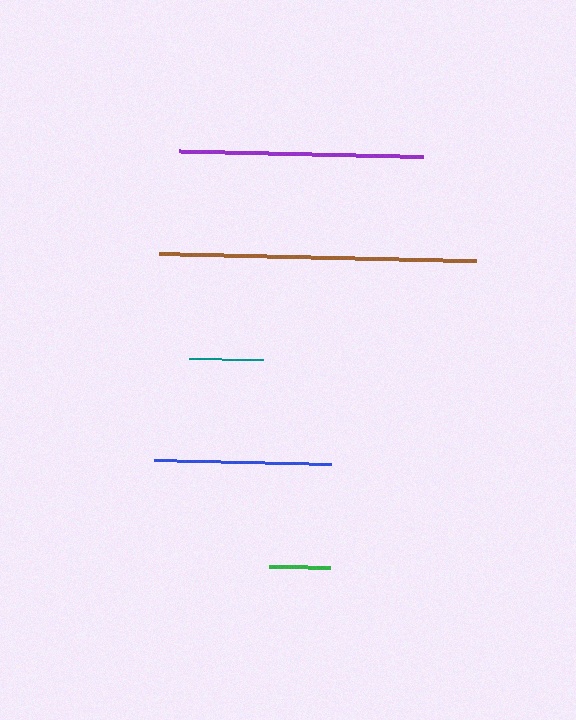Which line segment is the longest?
The brown line is the longest at approximately 318 pixels.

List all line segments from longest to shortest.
From longest to shortest: brown, purple, blue, teal, green.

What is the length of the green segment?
The green segment is approximately 60 pixels long.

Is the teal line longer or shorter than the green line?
The teal line is longer than the green line.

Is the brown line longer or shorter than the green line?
The brown line is longer than the green line.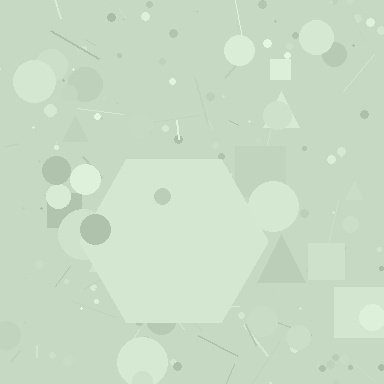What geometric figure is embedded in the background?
A hexagon is embedded in the background.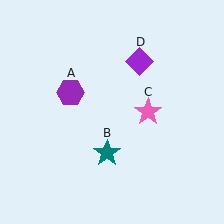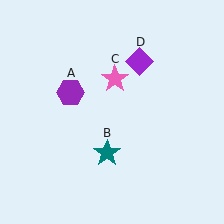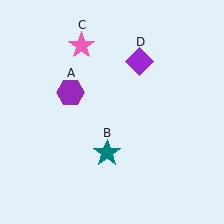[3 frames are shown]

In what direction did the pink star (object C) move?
The pink star (object C) moved up and to the left.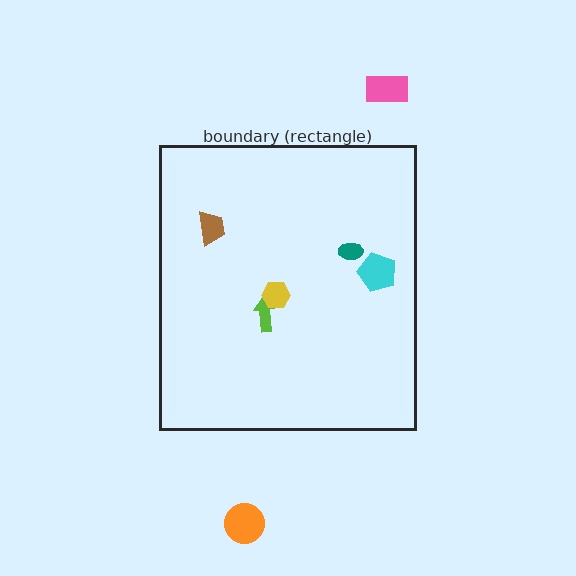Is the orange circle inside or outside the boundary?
Outside.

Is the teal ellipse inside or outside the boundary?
Inside.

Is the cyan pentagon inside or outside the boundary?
Inside.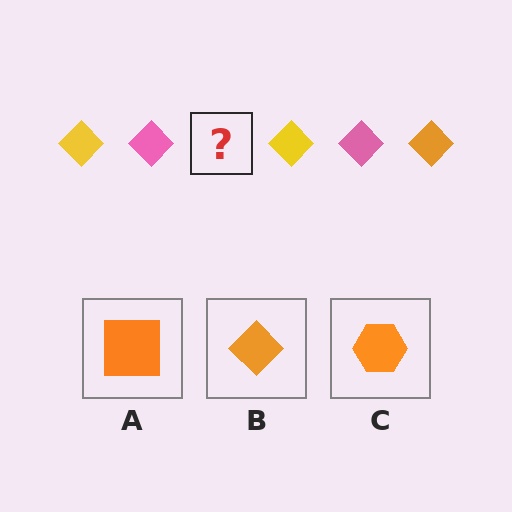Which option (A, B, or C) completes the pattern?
B.